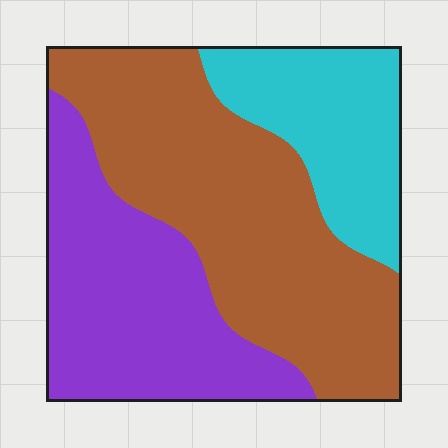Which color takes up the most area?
Brown, at roughly 45%.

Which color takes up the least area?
Cyan, at roughly 20%.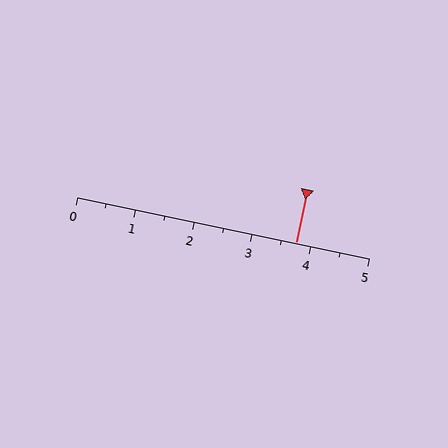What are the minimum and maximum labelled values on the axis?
The axis runs from 0 to 5.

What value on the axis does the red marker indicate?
The marker indicates approximately 3.8.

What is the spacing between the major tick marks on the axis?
The major ticks are spaced 1 apart.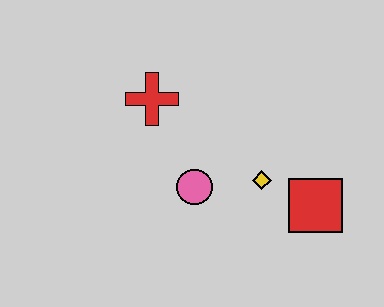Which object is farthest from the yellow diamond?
The red cross is farthest from the yellow diamond.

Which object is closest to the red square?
The yellow diamond is closest to the red square.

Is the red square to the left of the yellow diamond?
No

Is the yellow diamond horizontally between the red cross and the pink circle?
No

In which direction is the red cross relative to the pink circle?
The red cross is above the pink circle.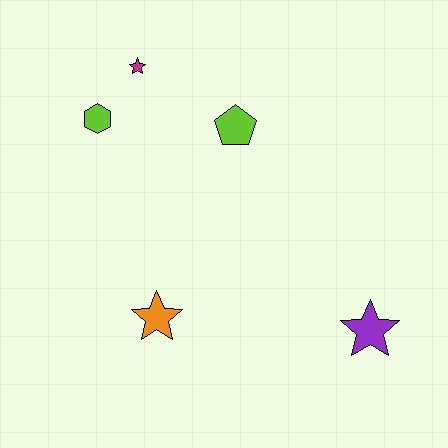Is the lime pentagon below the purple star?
No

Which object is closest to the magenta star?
The lime hexagon is closest to the magenta star.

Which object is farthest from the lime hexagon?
The purple star is farthest from the lime hexagon.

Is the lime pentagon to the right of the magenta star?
Yes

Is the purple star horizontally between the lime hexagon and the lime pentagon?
No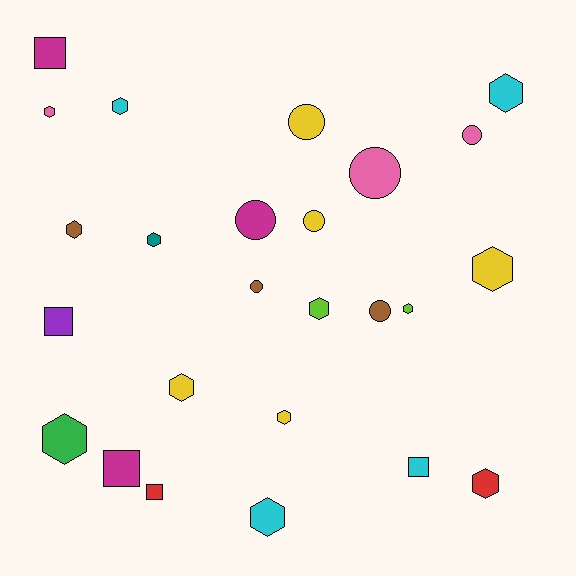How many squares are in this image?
There are 5 squares.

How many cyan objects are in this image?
There are 4 cyan objects.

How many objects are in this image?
There are 25 objects.